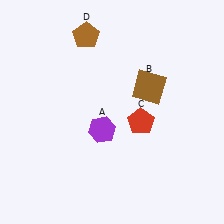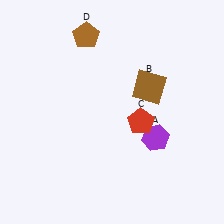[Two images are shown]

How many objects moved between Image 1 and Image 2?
1 object moved between the two images.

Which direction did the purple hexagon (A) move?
The purple hexagon (A) moved right.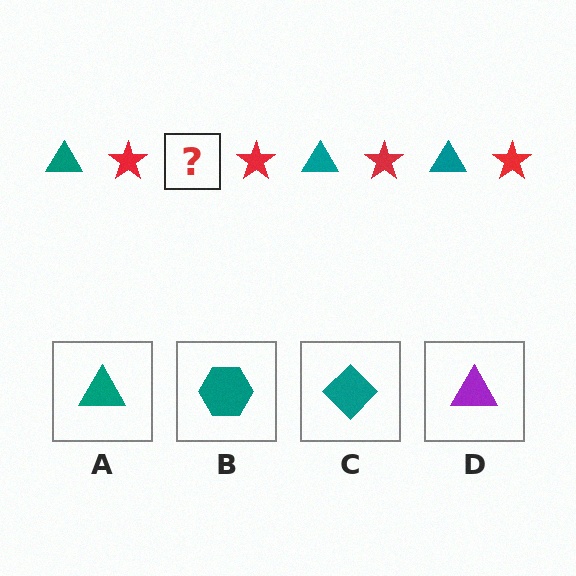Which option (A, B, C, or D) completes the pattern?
A.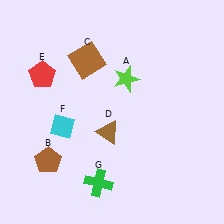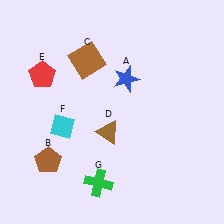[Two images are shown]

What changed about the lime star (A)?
In Image 1, A is lime. In Image 2, it changed to blue.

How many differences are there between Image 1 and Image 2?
There is 1 difference between the two images.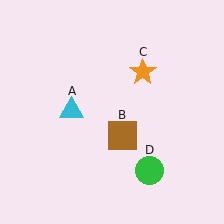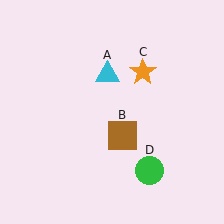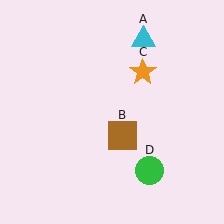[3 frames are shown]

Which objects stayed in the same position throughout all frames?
Brown square (object B) and orange star (object C) and green circle (object D) remained stationary.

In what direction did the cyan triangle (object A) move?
The cyan triangle (object A) moved up and to the right.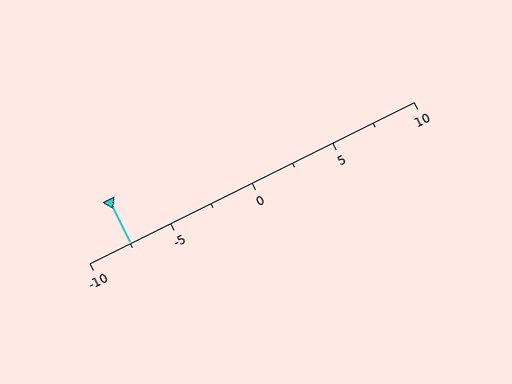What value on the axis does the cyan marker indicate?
The marker indicates approximately -7.5.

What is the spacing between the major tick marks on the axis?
The major ticks are spaced 5 apart.